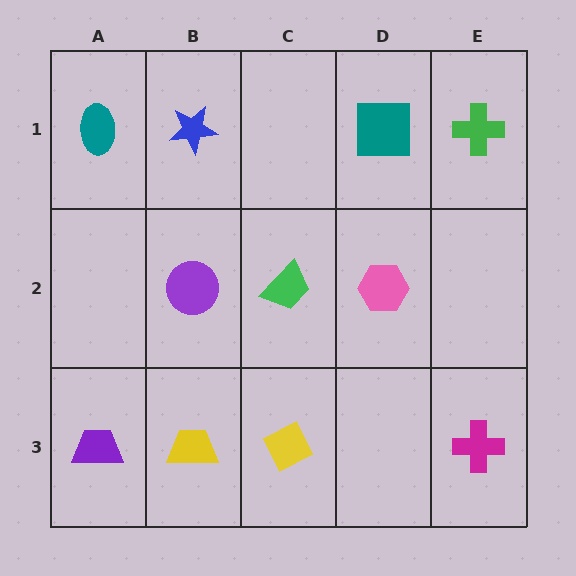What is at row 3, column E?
A magenta cross.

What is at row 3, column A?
A purple trapezoid.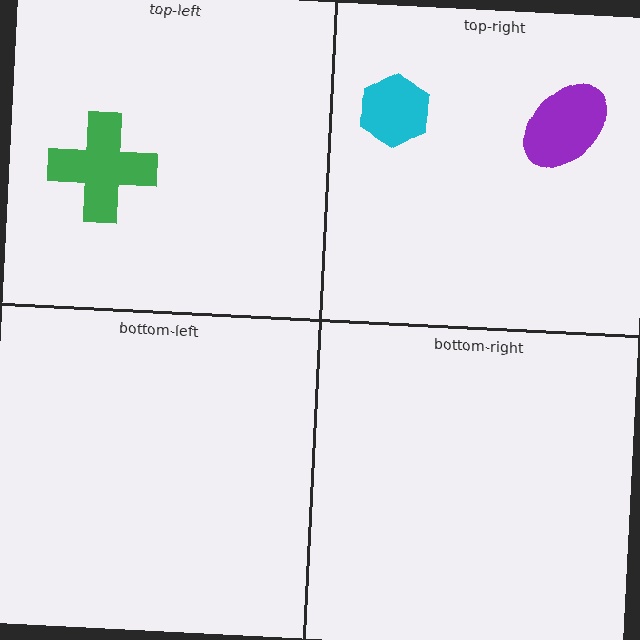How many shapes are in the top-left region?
1.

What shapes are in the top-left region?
The green cross.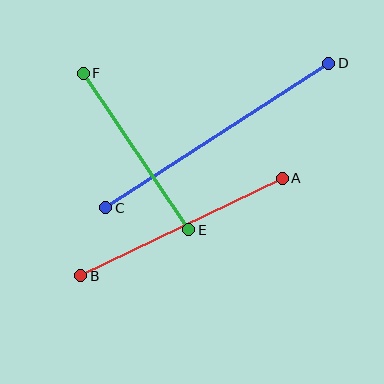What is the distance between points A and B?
The distance is approximately 224 pixels.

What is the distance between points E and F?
The distance is approximately 189 pixels.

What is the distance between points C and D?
The distance is approximately 266 pixels.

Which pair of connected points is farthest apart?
Points C and D are farthest apart.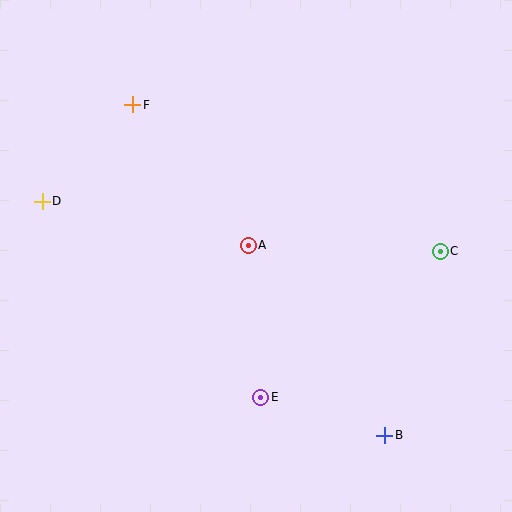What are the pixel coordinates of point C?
Point C is at (440, 251).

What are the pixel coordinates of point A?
Point A is at (248, 245).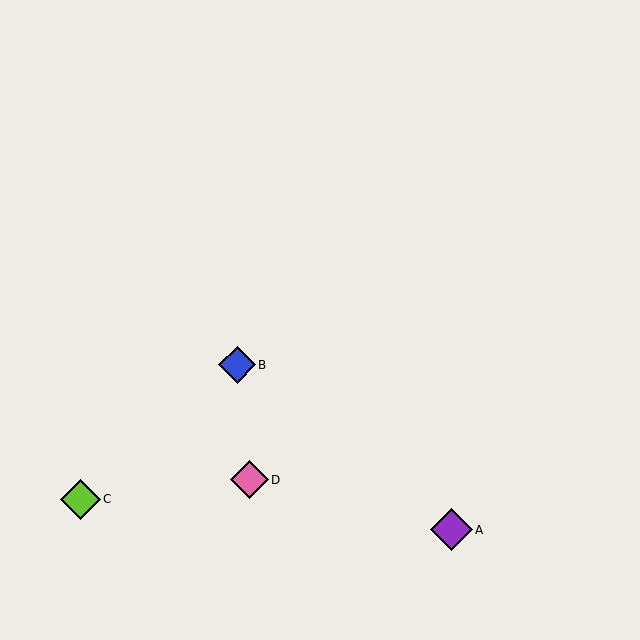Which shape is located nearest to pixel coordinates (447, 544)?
The purple diamond (labeled A) at (451, 530) is nearest to that location.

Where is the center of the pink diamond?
The center of the pink diamond is at (249, 480).